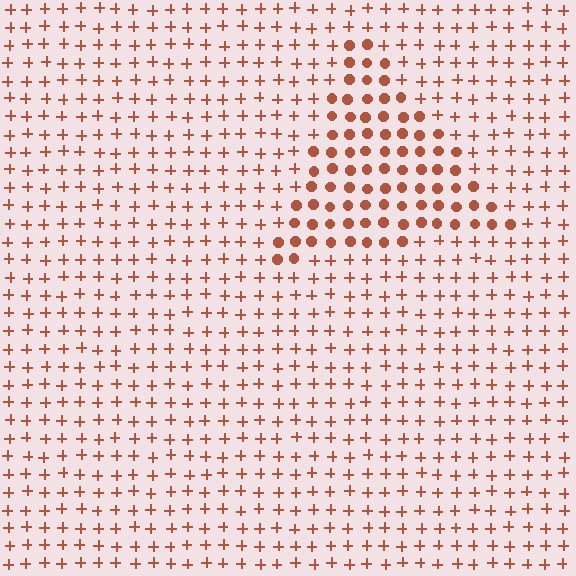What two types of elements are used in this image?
The image uses circles inside the triangle region and plus signs outside it.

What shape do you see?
I see a triangle.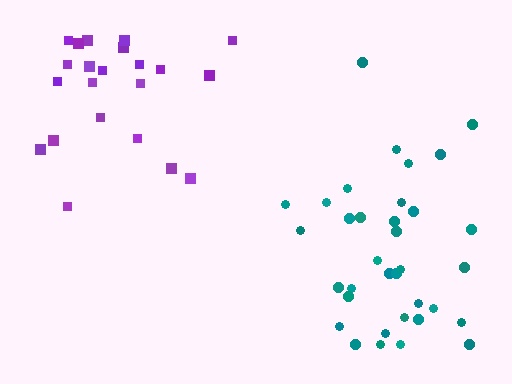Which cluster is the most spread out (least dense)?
Purple.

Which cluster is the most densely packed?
Teal.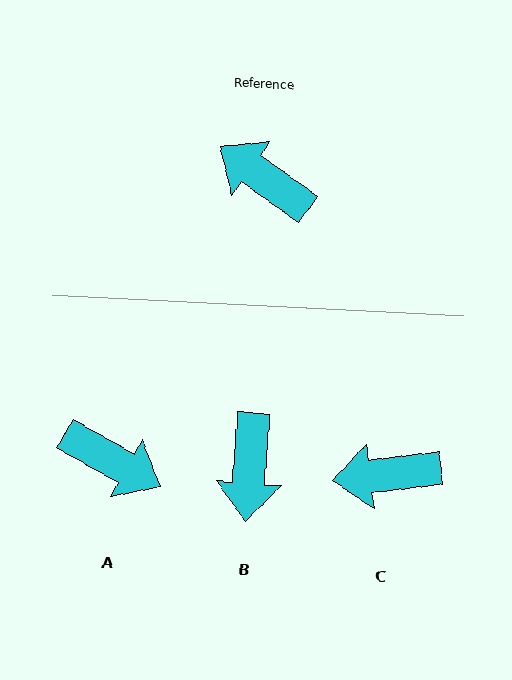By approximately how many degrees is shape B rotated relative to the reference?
Approximately 121 degrees counter-clockwise.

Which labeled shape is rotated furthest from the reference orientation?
A, about 174 degrees away.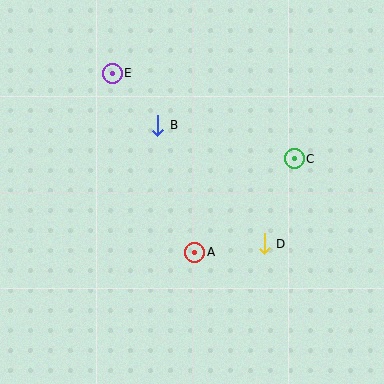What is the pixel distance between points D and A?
The distance between D and A is 70 pixels.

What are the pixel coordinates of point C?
Point C is at (294, 159).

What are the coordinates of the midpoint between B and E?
The midpoint between B and E is at (135, 99).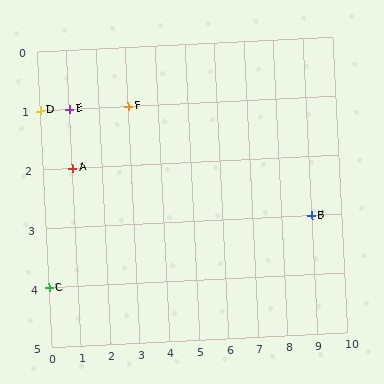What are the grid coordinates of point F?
Point F is at grid coordinates (3, 1).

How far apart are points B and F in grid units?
Points B and F are 6 columns and 2 rows apart (about 6.3 grid units diagonally).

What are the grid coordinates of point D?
Point D is at grid coordinates (0, 1).